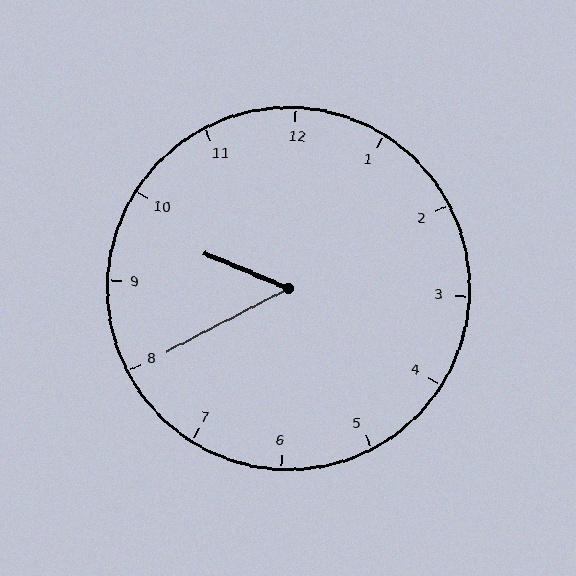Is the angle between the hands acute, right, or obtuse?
It is acute.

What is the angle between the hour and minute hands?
Approximately 50 degrees.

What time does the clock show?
9:40.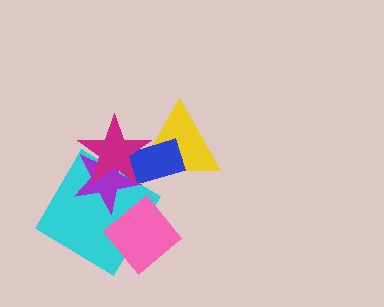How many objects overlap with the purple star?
3 objects overlap with the purple star.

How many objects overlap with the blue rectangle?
3 objects overlap with the blue rectangle.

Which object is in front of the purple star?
The magenta star is in front of the purple star.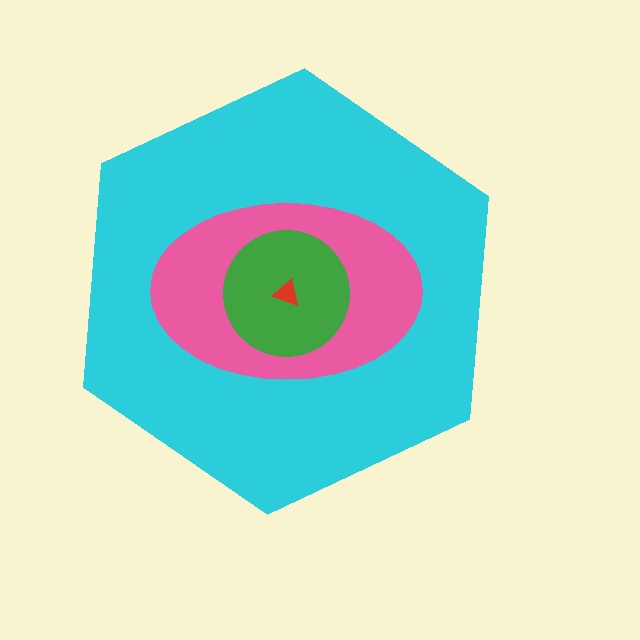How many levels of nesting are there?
4.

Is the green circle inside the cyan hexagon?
Yes.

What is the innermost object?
The red triangle.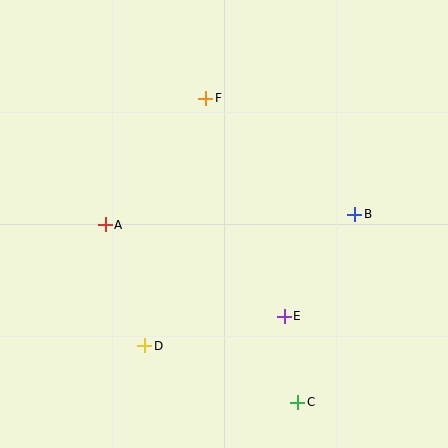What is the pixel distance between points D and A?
The distance between D and A is 127 pixels.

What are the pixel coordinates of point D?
Point D is at (145, 346).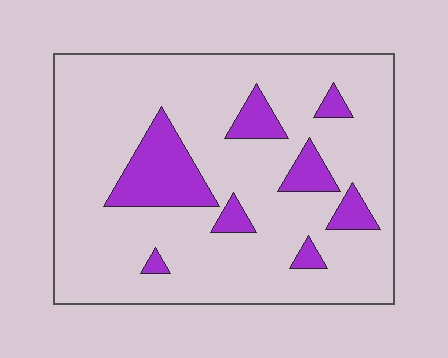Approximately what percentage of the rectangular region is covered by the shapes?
Approximately 15%.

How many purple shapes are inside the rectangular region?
8.